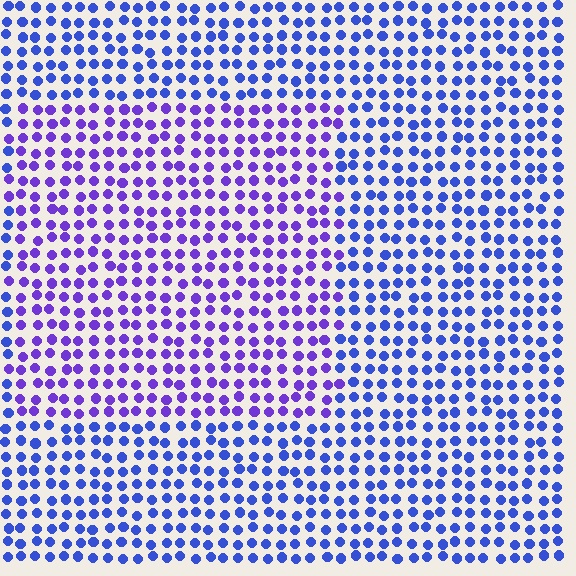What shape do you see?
I see a rectangle.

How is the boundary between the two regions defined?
The boundary is defined purely by a slight shift in hue (about 33 degrees). Spacing, size, and orientation are identical on both sides.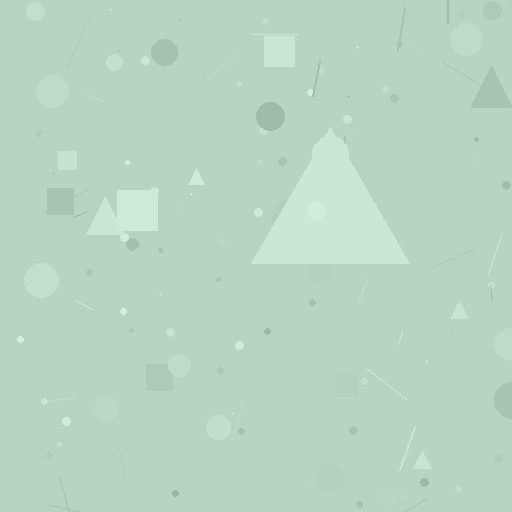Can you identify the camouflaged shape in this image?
The camouflaged shape is a triangle.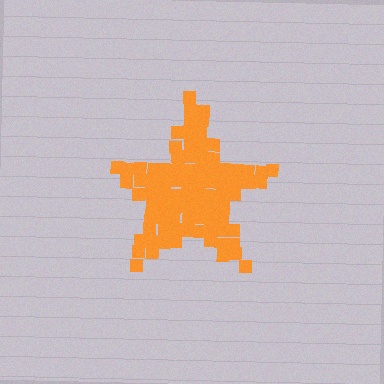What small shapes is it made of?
It is made of small squares.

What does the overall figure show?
The overall figure shows a star.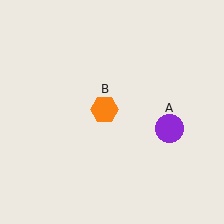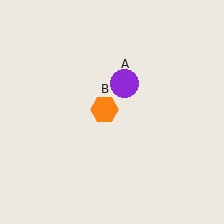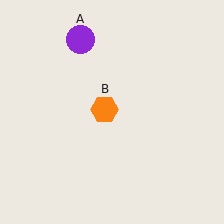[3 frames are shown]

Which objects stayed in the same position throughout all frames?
Orange hexagon (object B) remained stationary.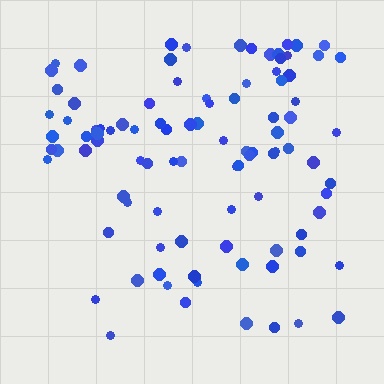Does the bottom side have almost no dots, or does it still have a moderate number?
Still a moderate number, just noticeably fewer than the top.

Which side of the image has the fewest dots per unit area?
The bottom.